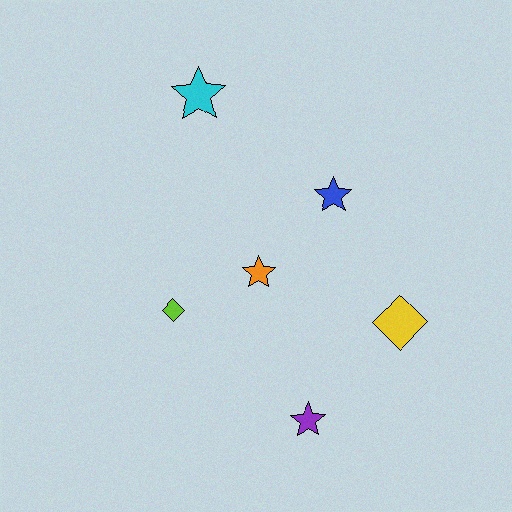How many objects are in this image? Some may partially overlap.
There are 6 objects.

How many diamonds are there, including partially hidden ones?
There are 2 diamonds.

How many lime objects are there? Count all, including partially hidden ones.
There is 1 lime object.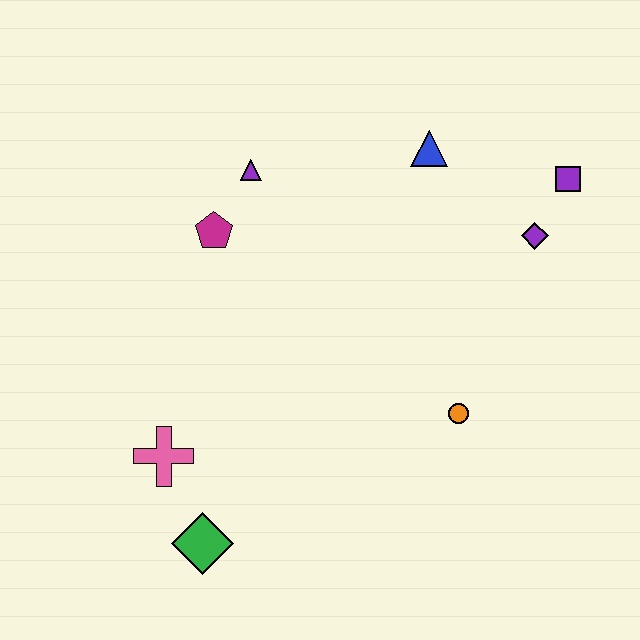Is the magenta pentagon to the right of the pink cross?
Yes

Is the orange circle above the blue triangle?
No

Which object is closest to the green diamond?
The pink cross is closest to the green diamond.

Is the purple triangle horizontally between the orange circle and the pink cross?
Yes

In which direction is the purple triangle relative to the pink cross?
The purple triangle is above the pink cross.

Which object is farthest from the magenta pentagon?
The purple square is farthest from the magenta pentagon.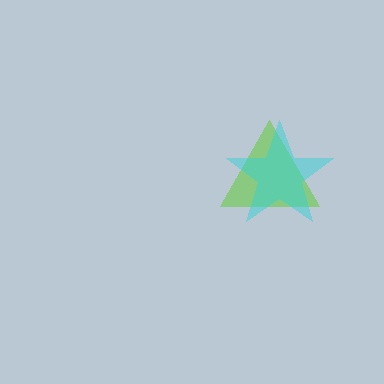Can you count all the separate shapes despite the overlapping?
Yes, there are 2 separate shapes.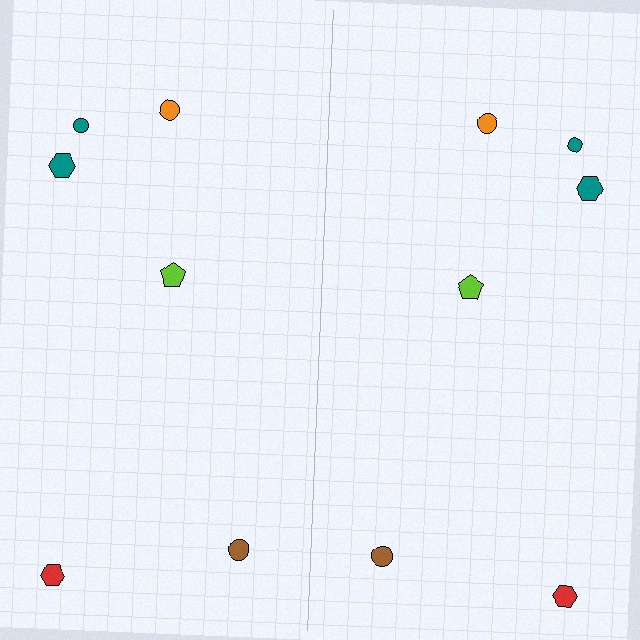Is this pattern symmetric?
Yes, this pattern has bilateral (reflection) symmetry.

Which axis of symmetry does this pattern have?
The pattern has a vertical axis of symmetry running through the center of the image.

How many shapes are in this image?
There are 12 shapes in this image.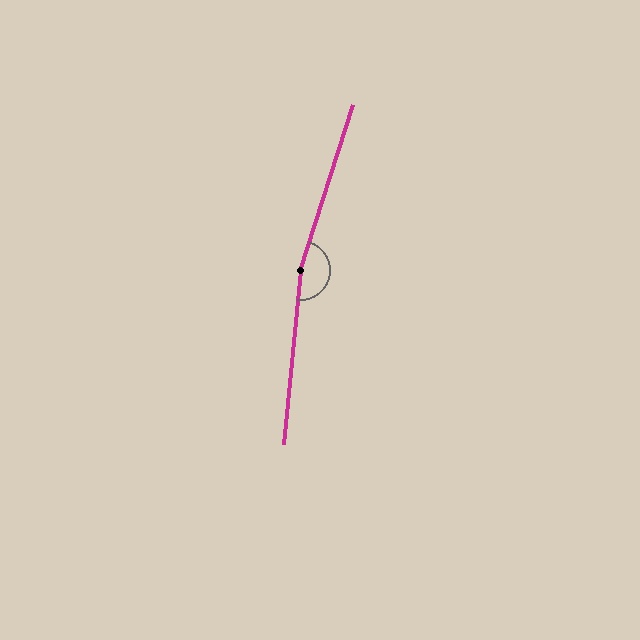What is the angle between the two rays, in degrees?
Approximately 168 degrees.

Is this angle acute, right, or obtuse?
It is obtuse.